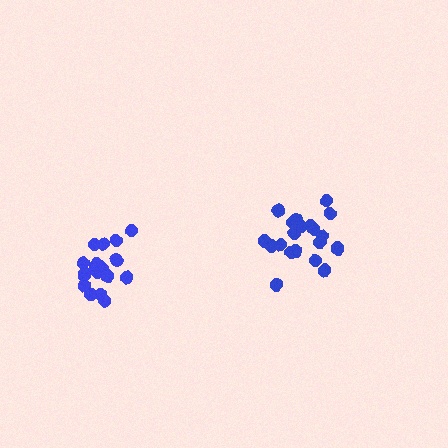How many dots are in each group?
Group 1: 21 dots, Group 2: 18 dots (39 total).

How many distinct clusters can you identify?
There are 2 distinct clusters.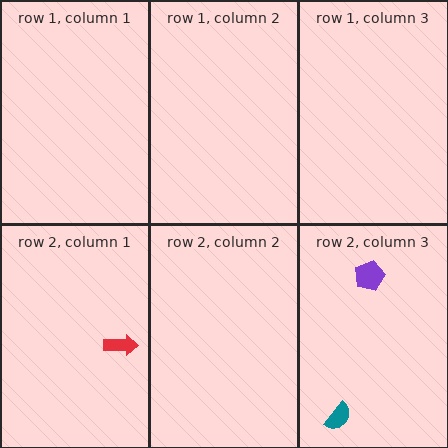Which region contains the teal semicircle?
The row 2, column 3 region.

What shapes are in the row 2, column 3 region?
The teal semicircle, the purple pentagon.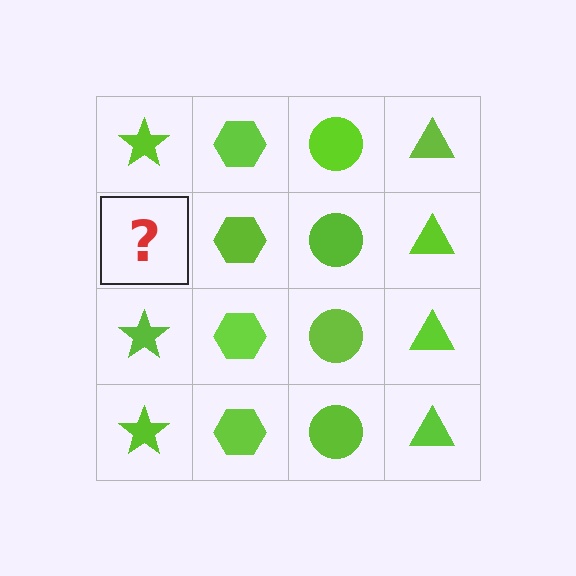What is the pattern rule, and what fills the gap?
The rule is that each column has a consistent shape. The gap should be filled with a lime star.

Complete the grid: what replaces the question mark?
The question mark should be replaced with a lime star.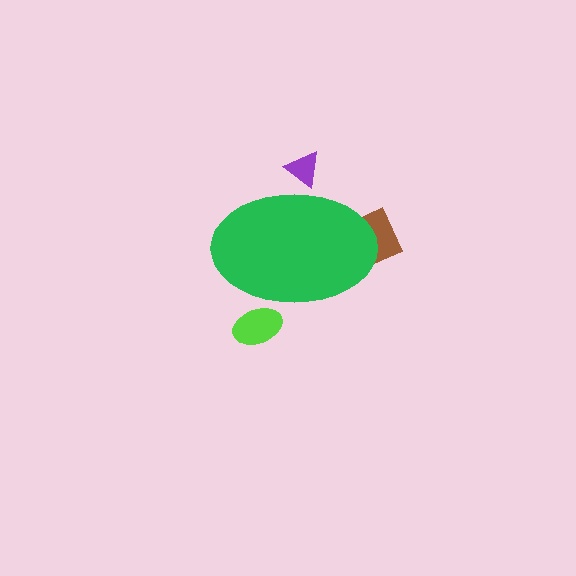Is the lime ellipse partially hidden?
Yes, the lime ellipse is partially hidden behind the green ellipse.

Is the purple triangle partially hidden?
Yes, the purple triangle is partially hidden behind the green ellipse.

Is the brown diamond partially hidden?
Yes, the brown diamond is partially hidden behind the green ellipse.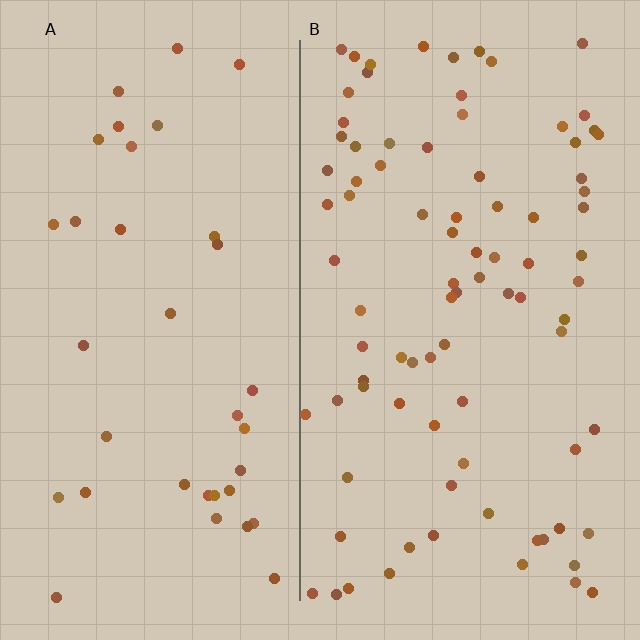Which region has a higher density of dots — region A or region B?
B (the right).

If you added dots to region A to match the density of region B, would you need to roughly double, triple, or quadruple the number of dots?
Approximately double.